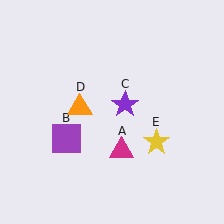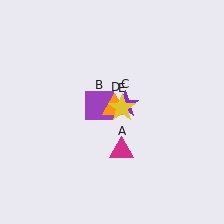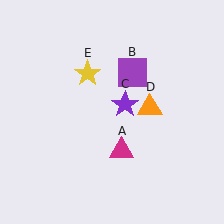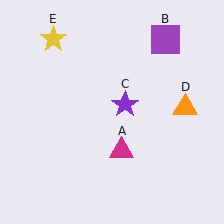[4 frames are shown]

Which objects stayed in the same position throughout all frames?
Magenta triangle (object A) and purple star (object C) remained stationary.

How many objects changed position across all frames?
3 objects changed position: purple square (object B), orange triangle (object D), yellow star (object E).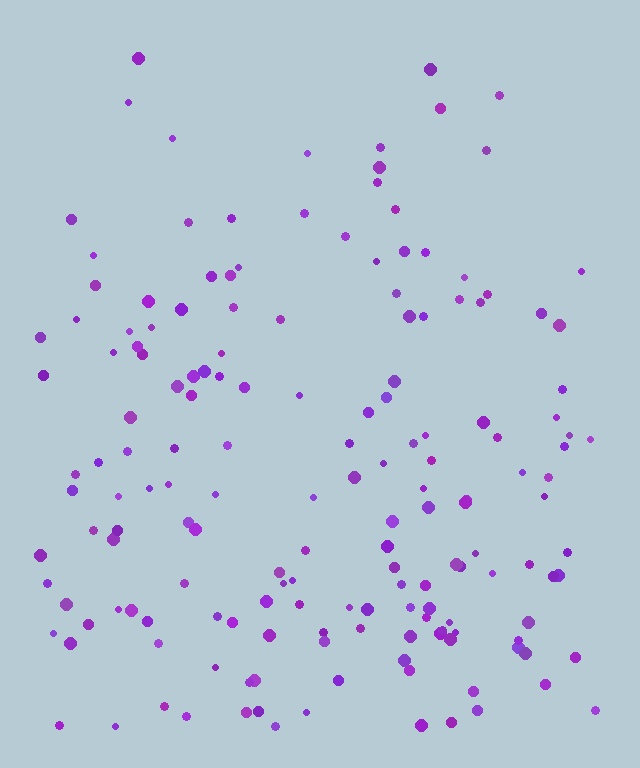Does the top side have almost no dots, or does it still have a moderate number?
Still a moderate number, just noticeably fewer than the bottom.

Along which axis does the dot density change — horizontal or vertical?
Vertical.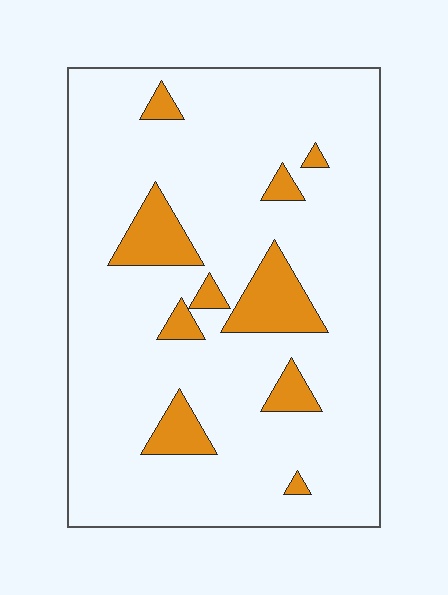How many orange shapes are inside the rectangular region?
10.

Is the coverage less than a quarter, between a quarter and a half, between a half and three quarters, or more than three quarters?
Less than a quarter.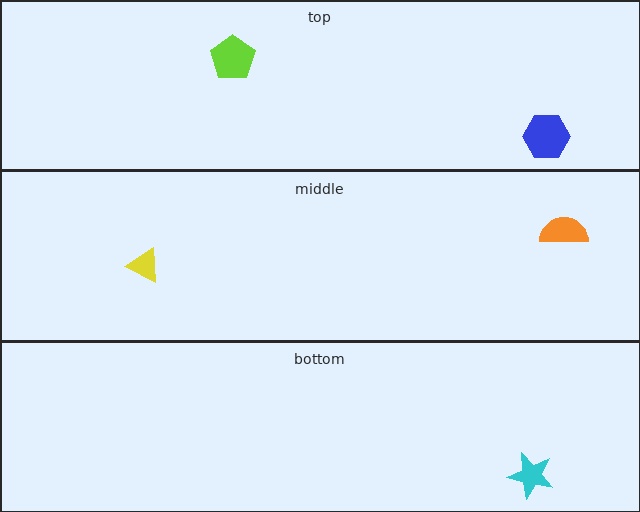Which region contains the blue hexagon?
The top region.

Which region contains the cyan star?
The bottom region.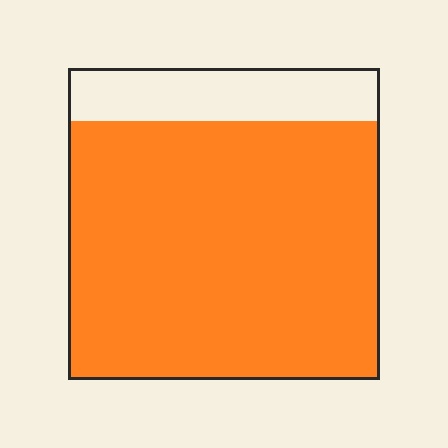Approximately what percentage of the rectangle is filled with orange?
Approximately 85%.